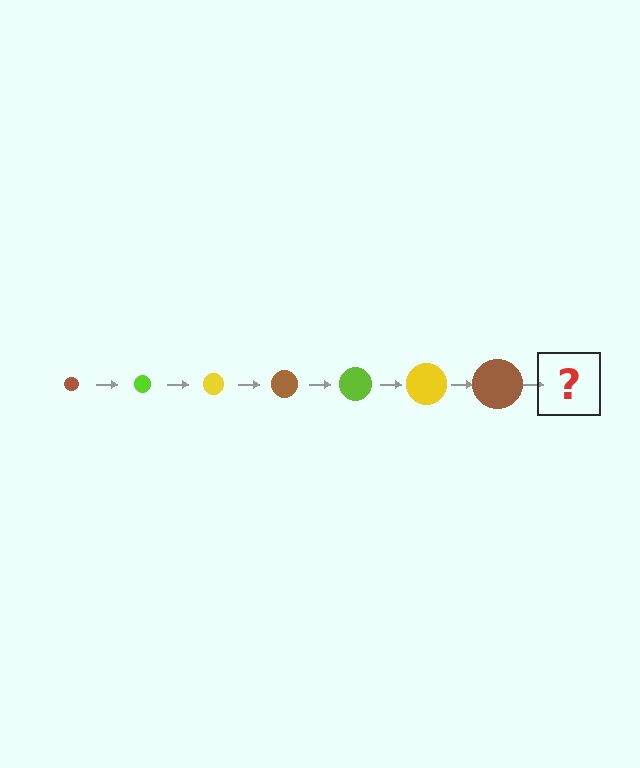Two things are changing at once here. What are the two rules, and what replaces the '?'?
The two rules are that the circle grows larger each step and the color cycles through brown, lime, and yellow. The '?' should be a lime circle, larger than the previous one.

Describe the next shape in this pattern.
It should be a lime circle, larger than the previous one.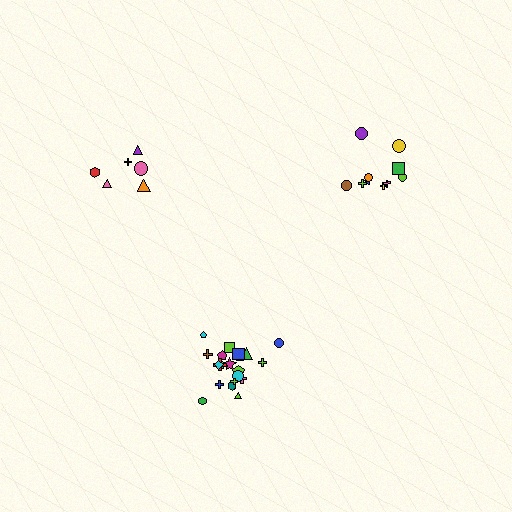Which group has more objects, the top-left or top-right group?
The top-right group.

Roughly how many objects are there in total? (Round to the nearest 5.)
Roughly 40 objects in total.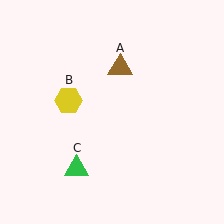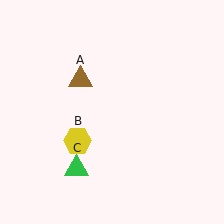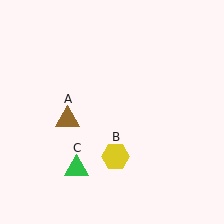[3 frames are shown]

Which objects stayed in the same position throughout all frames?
Green triangle (object C) remained stationary.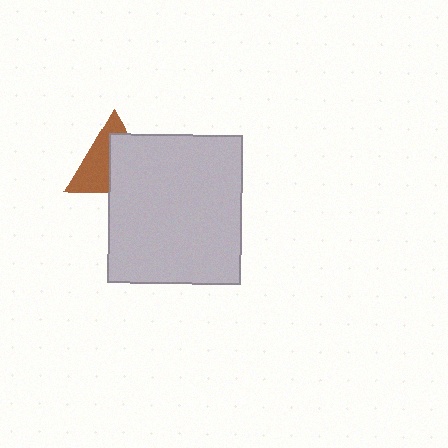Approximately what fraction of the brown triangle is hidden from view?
Roughly 52% of the brown triangle is hidden behind the light gray rectangle.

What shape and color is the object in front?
The object in front is a light gray rectangle.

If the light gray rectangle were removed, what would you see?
You would see the complete brown triangle.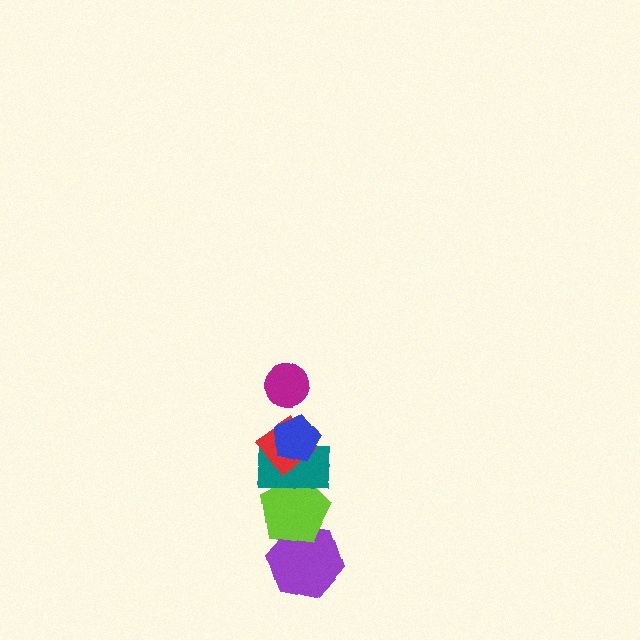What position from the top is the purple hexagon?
The purple hexagon is 6th from the top.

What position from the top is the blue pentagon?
The blue pentagon is 2nd from the top.